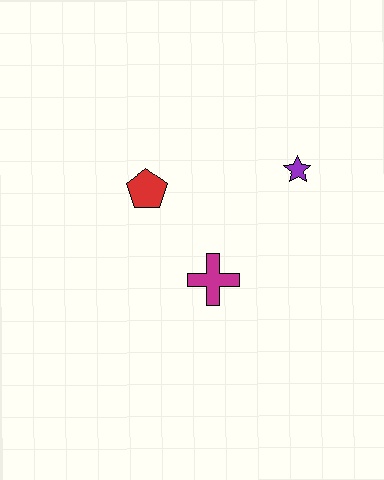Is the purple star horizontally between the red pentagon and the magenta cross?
No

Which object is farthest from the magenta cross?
The purple star is farthest from the magenta cross.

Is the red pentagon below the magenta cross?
No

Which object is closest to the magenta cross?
The red pentagon is closest to the magenta cross.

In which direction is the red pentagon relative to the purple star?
The red pentagon is to the left of the purple star.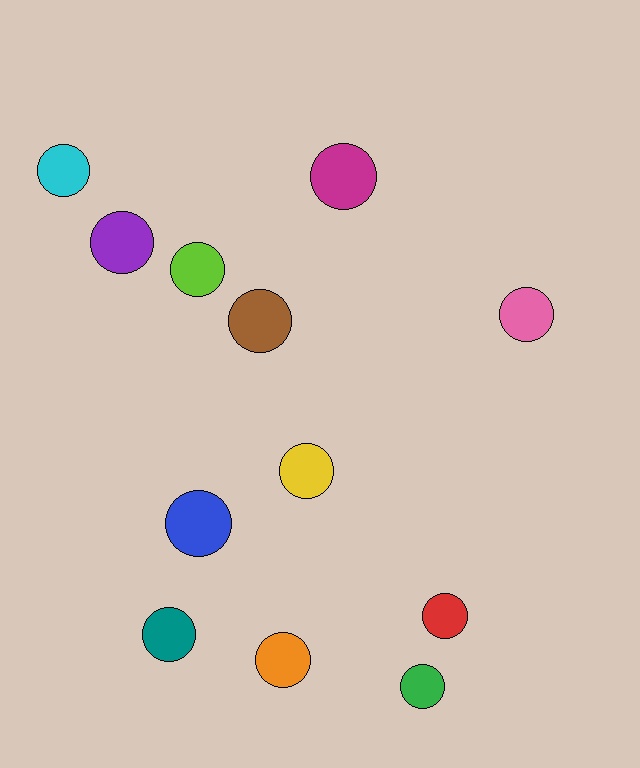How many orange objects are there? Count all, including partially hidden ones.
There is 1 orange object.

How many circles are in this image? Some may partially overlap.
There are 12 circles.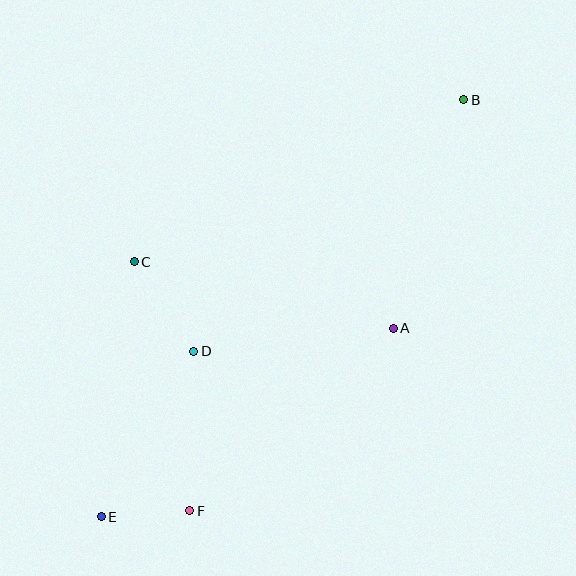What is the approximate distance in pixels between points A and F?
The distance between A and F is approximately 274 pixels.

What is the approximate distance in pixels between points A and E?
The distance between A and E is approximately 348 pixels.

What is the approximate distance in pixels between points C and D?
The distance between C and D is approximately 108 pixels.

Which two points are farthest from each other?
Points B and E are farthest from each other.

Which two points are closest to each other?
Points E and F are closest to each other.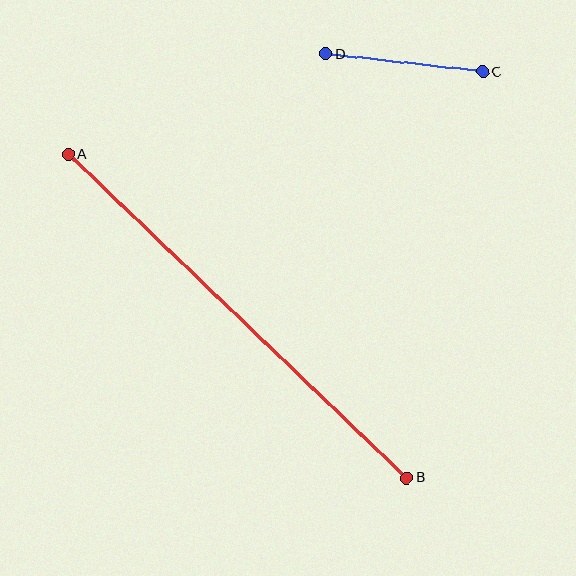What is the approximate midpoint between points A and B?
The midpoint is at approximately (237, 316) pixels.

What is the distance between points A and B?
The distance is approximately 468 pixels.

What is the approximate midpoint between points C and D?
The midpoint is at approximately (404, 63) pixels.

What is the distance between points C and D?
The distance is approximately 158 pixels.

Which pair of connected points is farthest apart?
Points A and B are farthest apart.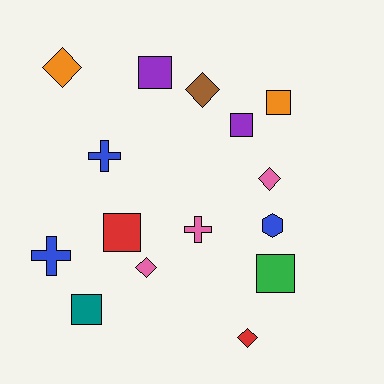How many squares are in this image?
There are 6 squares.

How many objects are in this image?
There are 15 objects.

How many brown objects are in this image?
There is 1 brown object.